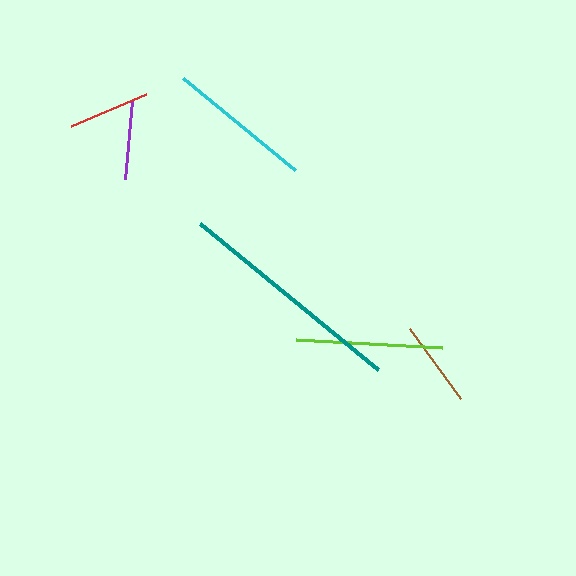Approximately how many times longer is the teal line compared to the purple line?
The teal line is approximately 2.9 times the length of the purple line.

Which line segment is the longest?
The teal line is the longest at approximately 230 pixels.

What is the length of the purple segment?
The purple segment is approximately 78 pixels long.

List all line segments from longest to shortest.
From longest to shortest: teal, lime, cyan, brown, red, purple.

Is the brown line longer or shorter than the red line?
The brown line is longer than the red line.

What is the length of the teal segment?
The teal segment is approximately 230 pixels long.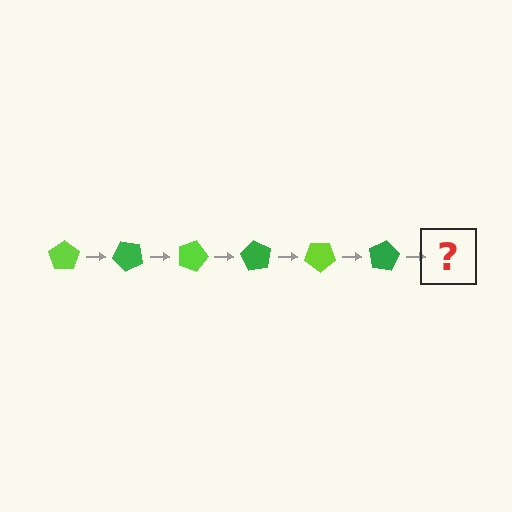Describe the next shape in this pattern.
It should be a lime pentagon, rotated 270 degrees from the start.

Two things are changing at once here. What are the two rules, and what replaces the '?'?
The two rules are that it rotates 45 degrees each step and the color cycles through lime and green. The '?' should be a lime pentagon, rotated 270 degrees from the start.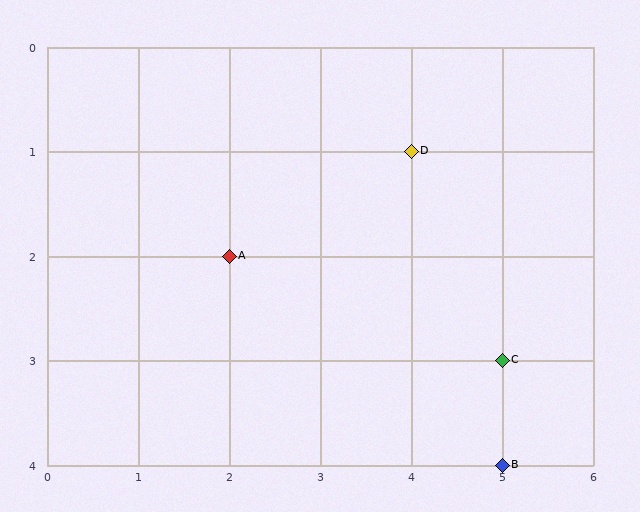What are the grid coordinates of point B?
Point B is at grid coordinates (5, 4).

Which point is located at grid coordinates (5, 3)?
Point C is at (5, 3).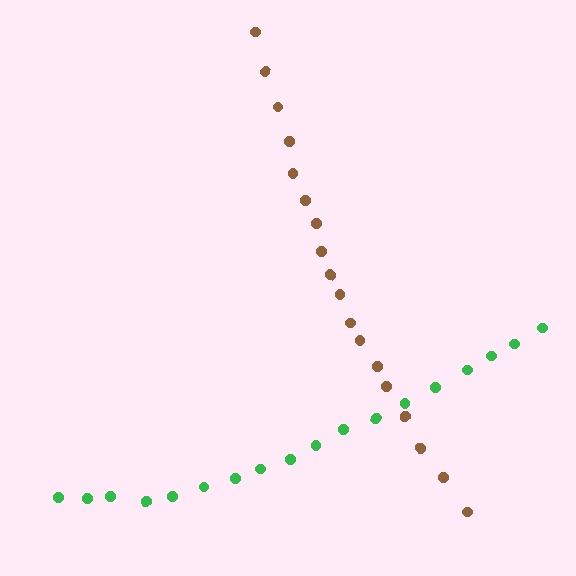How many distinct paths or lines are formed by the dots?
There are 2 distinct paths.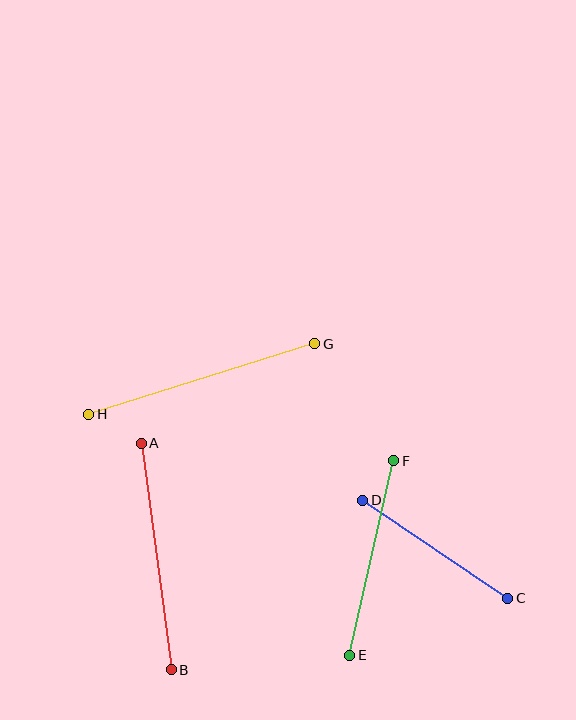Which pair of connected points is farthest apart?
Points G and H are farthest apart.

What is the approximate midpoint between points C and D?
The midpoint is at approximately (435, 549) pixels.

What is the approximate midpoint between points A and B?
The midpoint is at approximately (156, 557) pixels.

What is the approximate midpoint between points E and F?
The midpoint is at approximately (372, 558) pixels.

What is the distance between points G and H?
The distance is approximately 236 pixels.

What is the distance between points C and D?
The distance is approximately 175 pixels.